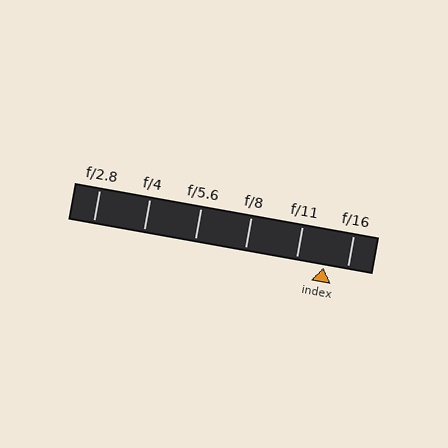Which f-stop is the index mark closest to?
The index mark is closest to f/16.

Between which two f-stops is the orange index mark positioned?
The index mark is between f/11 and f/16.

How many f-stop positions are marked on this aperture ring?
There are 6 f-stop positions marked.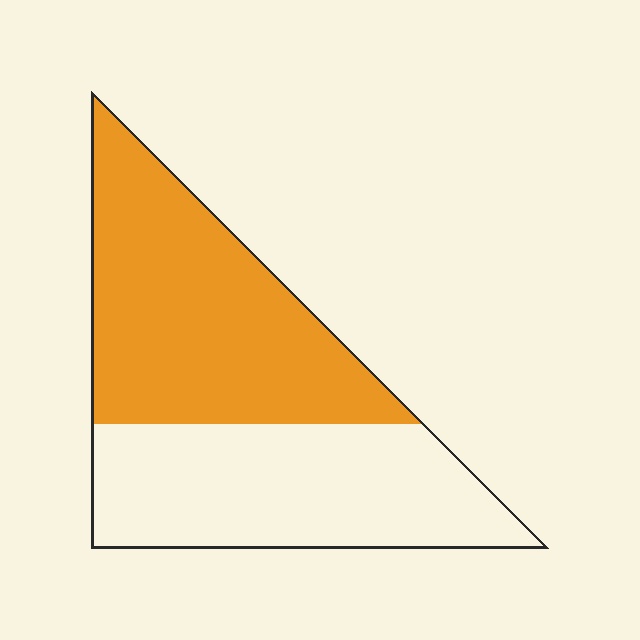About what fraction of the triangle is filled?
About one half (1/2).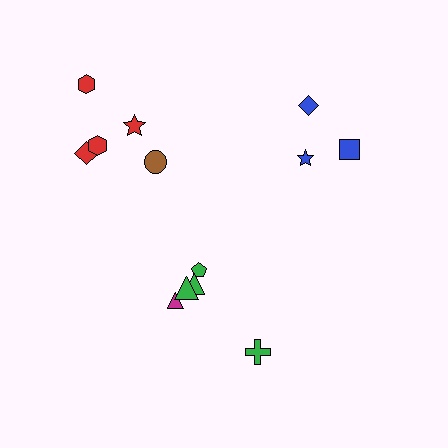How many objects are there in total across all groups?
There are 13 objects.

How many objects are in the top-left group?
There are 5 objects.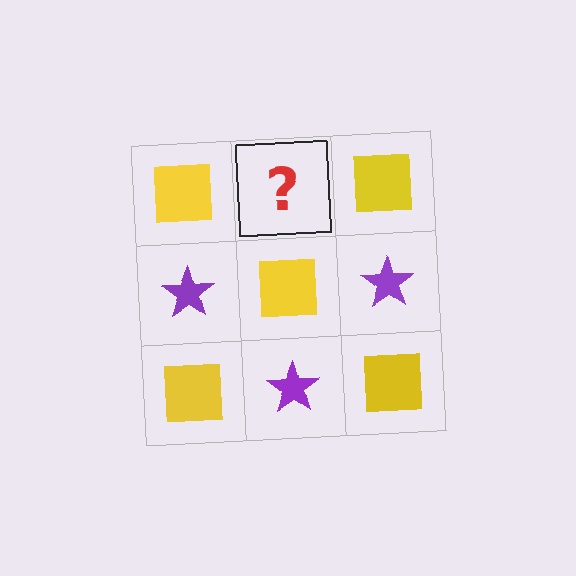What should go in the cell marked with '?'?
The missing cell should contain a purple star.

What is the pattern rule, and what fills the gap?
The rule is that it alternates yellow square and purple star in a checkerboard pattern. The gap should be filled with a purple star.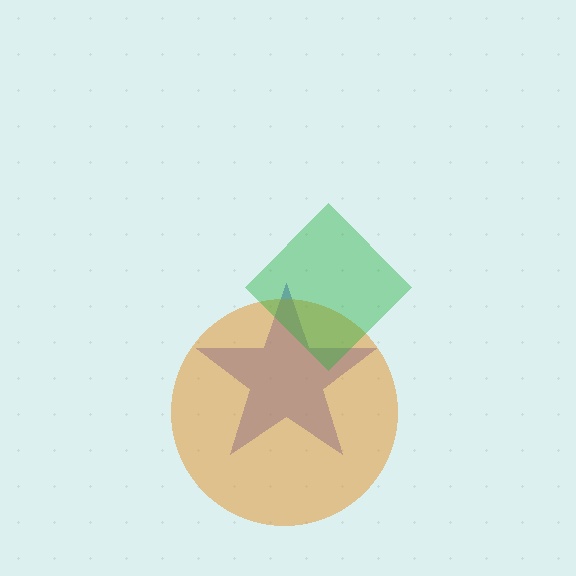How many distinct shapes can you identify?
There are 3 distinct shapes: a blue star, an orange circle, a green diamond.